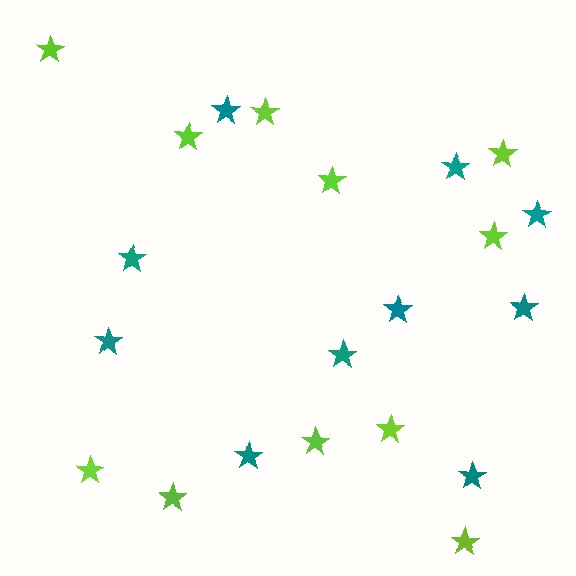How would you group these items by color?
There are 2 groups: one group of lime stars (11) and one group of teal stars (10).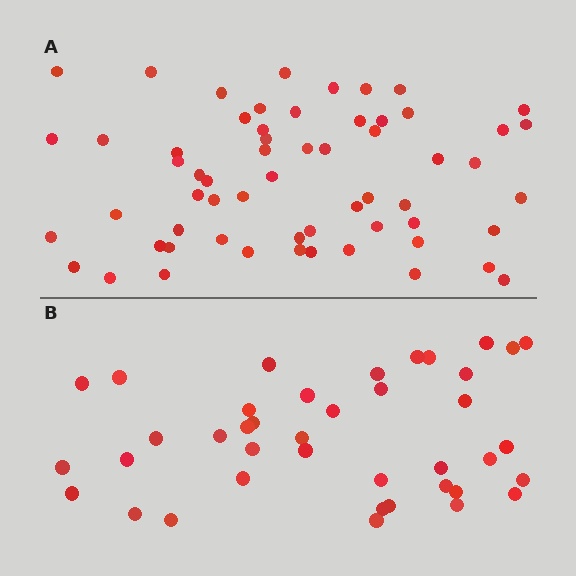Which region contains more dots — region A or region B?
Region A (the top region) has more dots.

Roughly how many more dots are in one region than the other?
Region A has approximately 20 more dots than region B.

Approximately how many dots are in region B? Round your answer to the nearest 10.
About 40 dots.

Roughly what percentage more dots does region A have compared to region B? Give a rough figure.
About 50% more.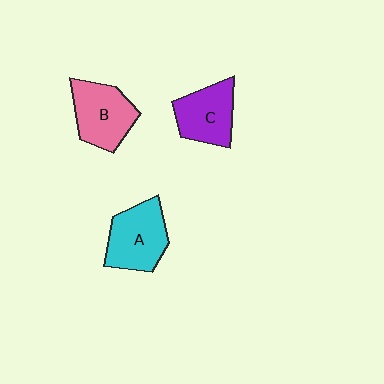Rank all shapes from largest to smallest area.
From largest to smallest: A (cyan), B (pink), C (purple).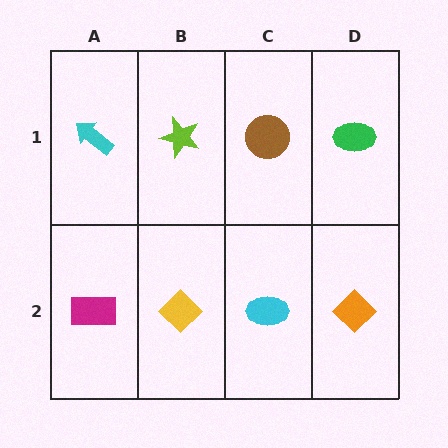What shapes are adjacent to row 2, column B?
A lime star (row 1, column B), a magenta rectangle (row 2, column A), a cyan ellipse (row 2, column C).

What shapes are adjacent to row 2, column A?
A cyan arrow (row 1, column A), a yellow diamond (row 2, column B).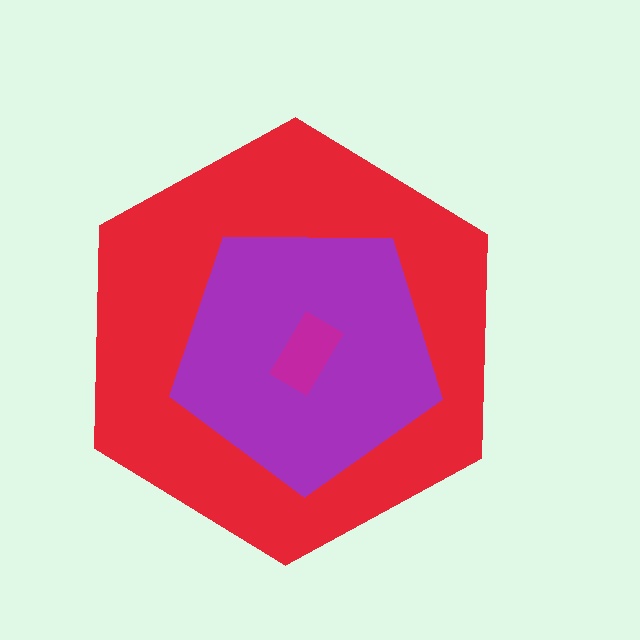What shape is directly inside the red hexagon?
The purple pentagon.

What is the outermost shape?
The red hexagon.